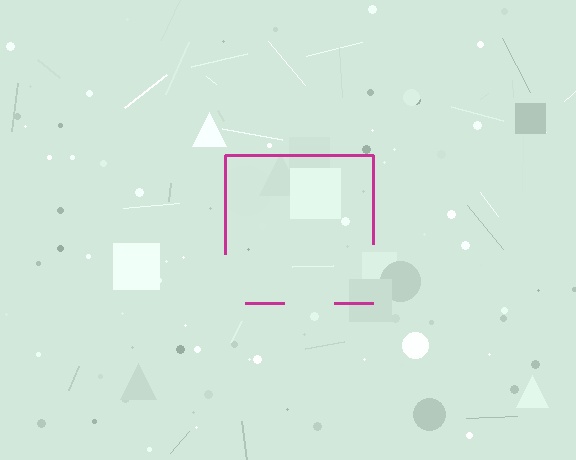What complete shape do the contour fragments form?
The contour fragments form a square.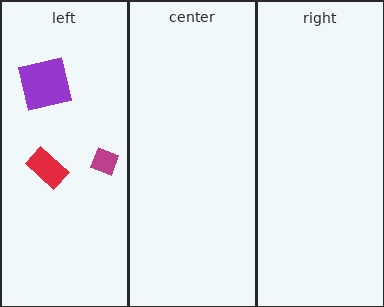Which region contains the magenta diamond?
The left region.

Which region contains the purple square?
The left region.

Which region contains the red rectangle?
The left region.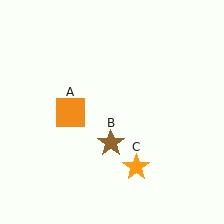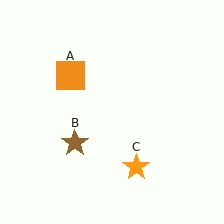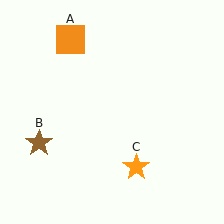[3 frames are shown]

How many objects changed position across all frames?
2 objects changed position: orange square (object A), brown star (object B).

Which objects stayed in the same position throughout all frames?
Orange star (object C) remained stationary.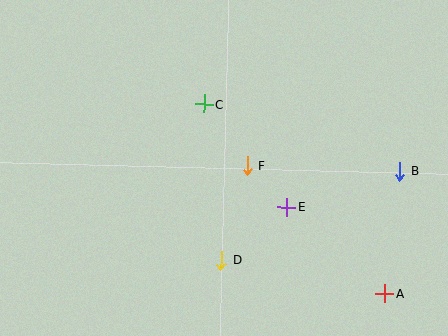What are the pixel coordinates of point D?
Point D is at (221, 260).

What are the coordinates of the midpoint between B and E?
The midpoint between B and E is at (343, 189).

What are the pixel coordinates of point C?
Point C is at (204, 104).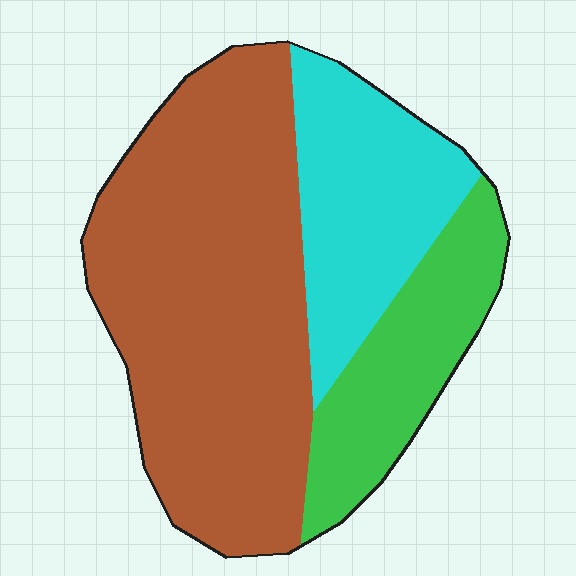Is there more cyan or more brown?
Brown.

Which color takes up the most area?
Brown, at roughly 55%.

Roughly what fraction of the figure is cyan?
Cyan takes up about one quarter (1/4) of the figure.